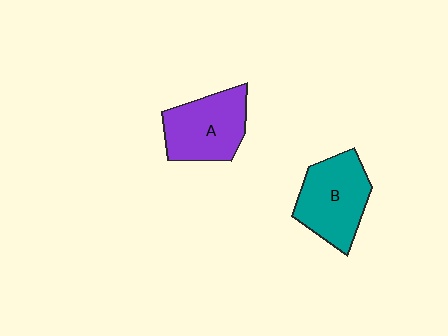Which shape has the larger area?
Shape B (teal).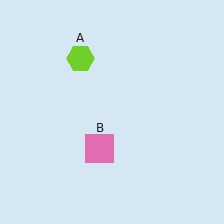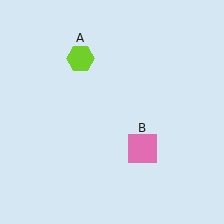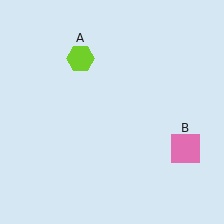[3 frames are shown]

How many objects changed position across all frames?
1 object changed position: pink square (object B).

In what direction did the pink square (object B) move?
The pink square (object B) moved right.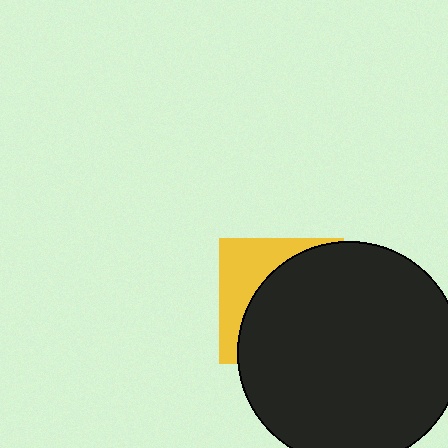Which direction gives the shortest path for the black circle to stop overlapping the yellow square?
Moving right gives the shortest separation.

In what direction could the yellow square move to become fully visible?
The yellow square could move left. That would shift it out from behind the black circle entirely.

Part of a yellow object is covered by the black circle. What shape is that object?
It is a square.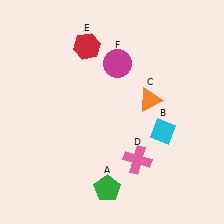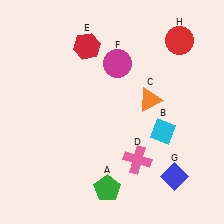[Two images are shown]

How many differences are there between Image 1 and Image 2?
There are 2 differences between the two images.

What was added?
A blue diamond (G), a red circle (H) were added in Image 2.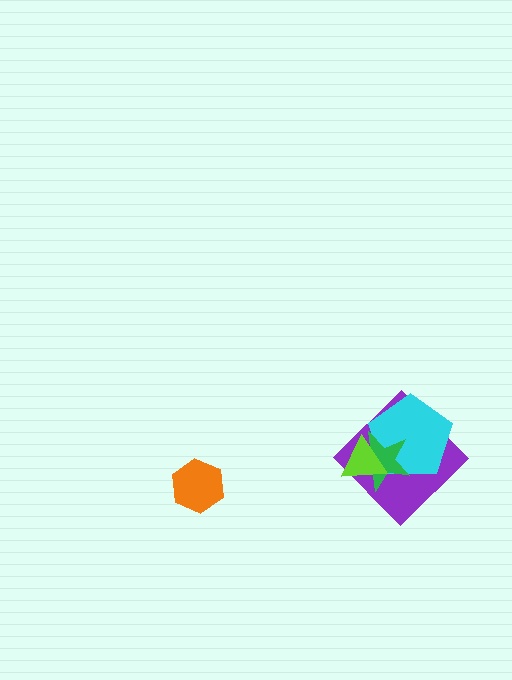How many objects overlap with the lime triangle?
3 objects overlap with the lime triangle.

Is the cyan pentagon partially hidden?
Yes, it is partially covered by another shape.